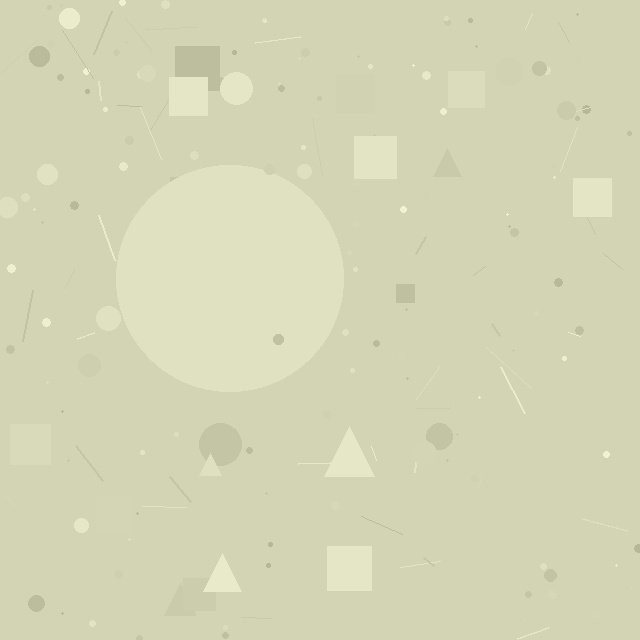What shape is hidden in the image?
A circle is hidden in the image.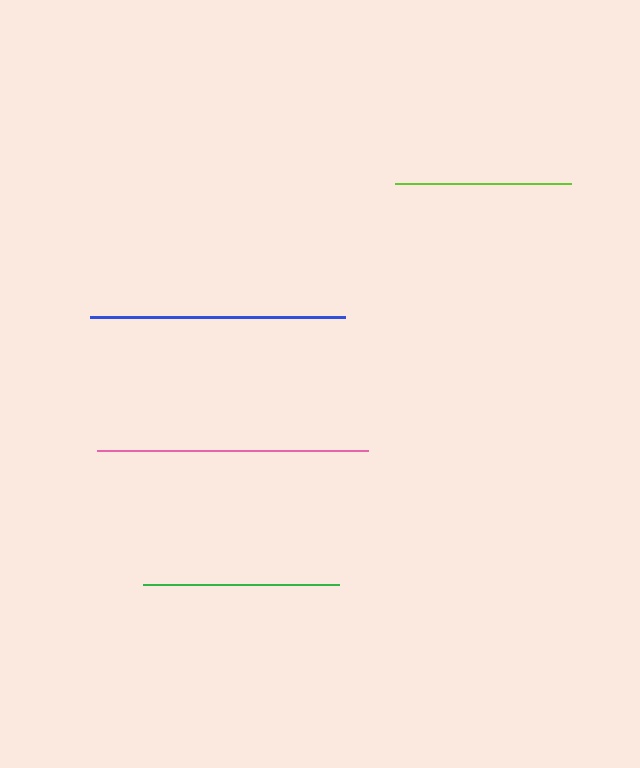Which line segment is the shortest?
The lime line is the shortest at approximately 176 pixels.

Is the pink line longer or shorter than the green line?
The pink line is longer than the green line.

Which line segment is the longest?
The pink line is the longest at approximately 271 pixels.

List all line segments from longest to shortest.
From longest to shortest: pink, blue, green, lime.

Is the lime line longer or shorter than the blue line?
The blue line is longer than the lime line.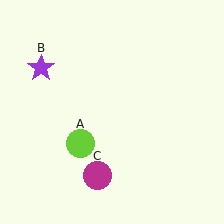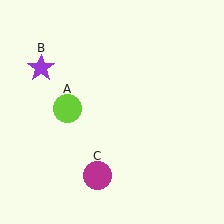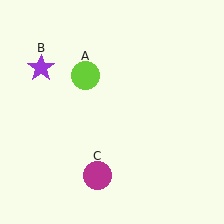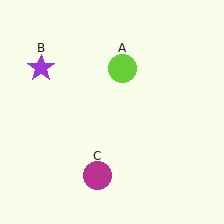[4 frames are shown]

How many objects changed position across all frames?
1 object changed position: lime circle (object A).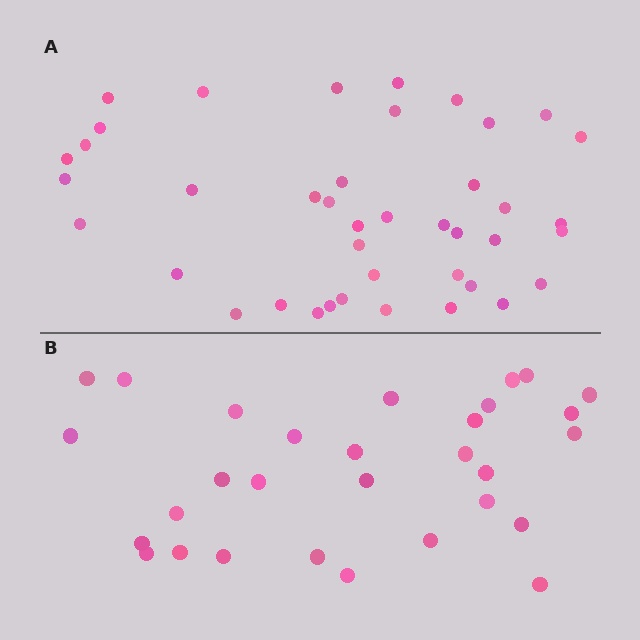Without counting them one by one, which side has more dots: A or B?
Region A (the top region) has more dots.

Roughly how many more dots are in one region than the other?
Region A has roughly 12 or so more dots than region B.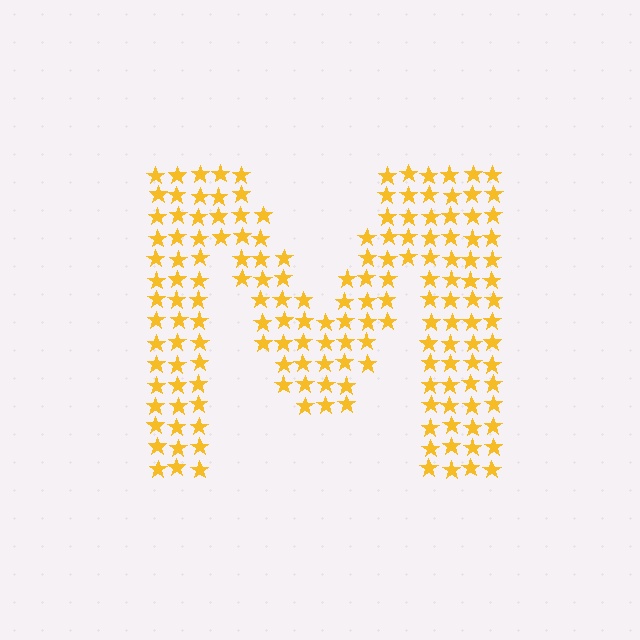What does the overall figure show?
The overall figure shows the letter M.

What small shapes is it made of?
It is made of small stars.